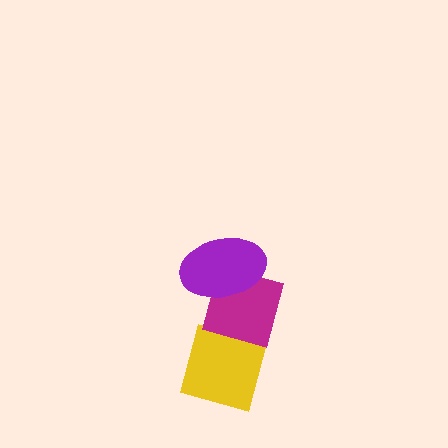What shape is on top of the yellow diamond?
The magenta diamond is on top of the yellow diamond.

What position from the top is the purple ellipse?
The purple ellipse is 1st from the top.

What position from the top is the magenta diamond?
The magenta diamond is 2nd from the top.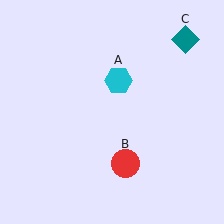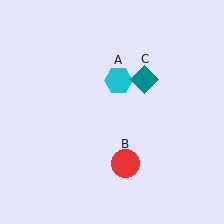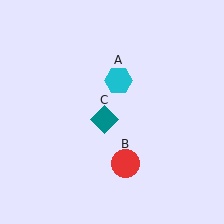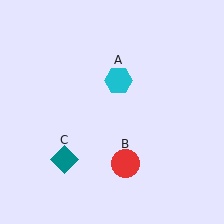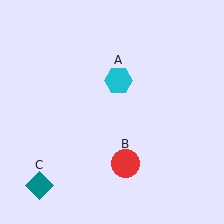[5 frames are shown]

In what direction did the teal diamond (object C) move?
The teal diamond (object C) moved down and to the left.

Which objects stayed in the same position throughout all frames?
Cyan hexagon (object A) and red circle (object B) remained stationary.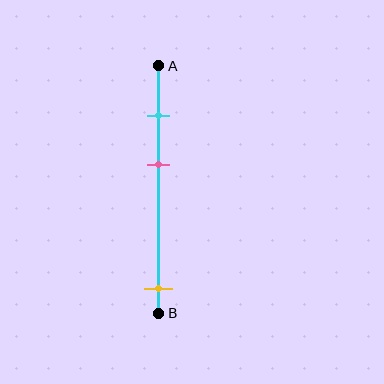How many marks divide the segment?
There are 3 marks dividing the segment.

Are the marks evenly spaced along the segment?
No, the marks are not evenly spaced.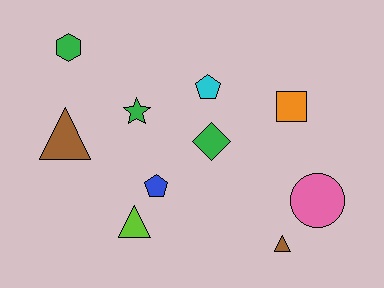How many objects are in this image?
There are 10 objects.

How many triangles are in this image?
There are 3 triangles.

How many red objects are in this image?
There are no red objects.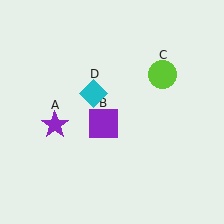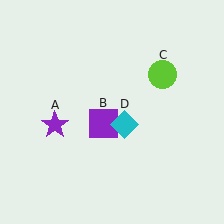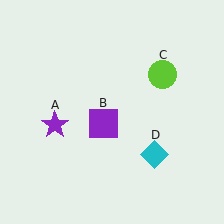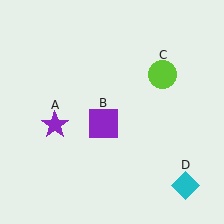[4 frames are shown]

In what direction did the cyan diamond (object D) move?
The cyan diamond (object D) moved down and to the right.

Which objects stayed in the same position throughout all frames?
Purple star (object A) and purple square (object B) and lime circle (object C) remained stationary.